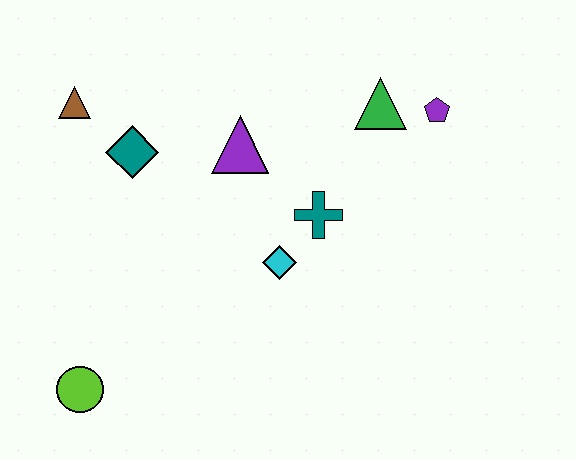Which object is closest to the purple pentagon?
The green triangle is closest to the purple pentagon.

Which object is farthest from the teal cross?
The lime circle is farthest from the teal cross.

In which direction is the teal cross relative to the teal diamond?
The teal cross is to the right of the teal diamond.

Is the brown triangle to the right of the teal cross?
No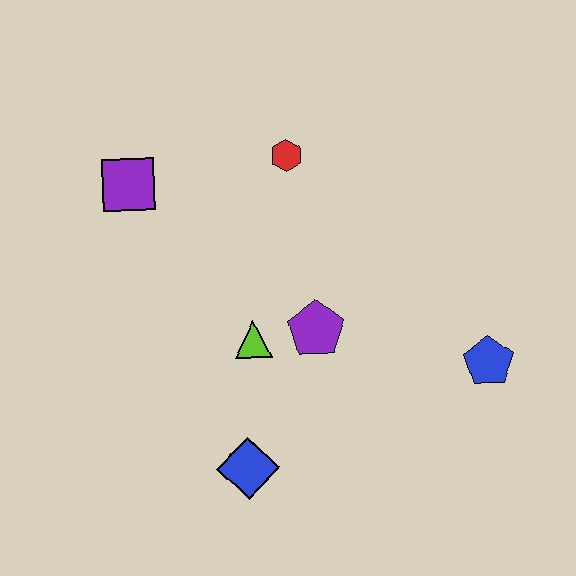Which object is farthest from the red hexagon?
The blue diamond is farthest from the red hexagon.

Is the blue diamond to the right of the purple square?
Yes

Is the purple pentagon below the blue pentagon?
No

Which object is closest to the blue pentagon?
The purple pentagon is closest to the blue pentagon.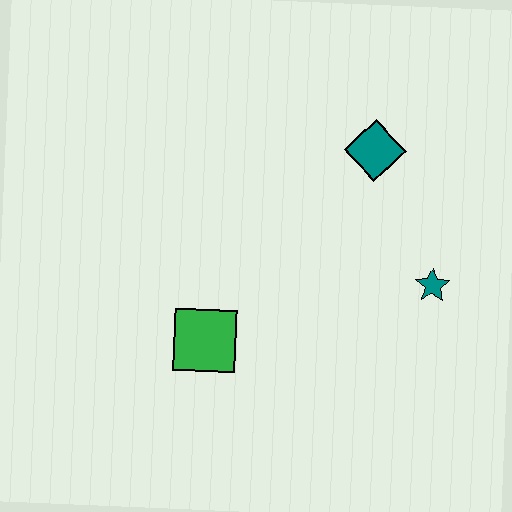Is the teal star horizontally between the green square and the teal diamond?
No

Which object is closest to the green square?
The teal star is closest to the green square.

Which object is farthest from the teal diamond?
The green square is farthest from the teal diamond.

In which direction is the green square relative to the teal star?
The green square is to the left of the teal star.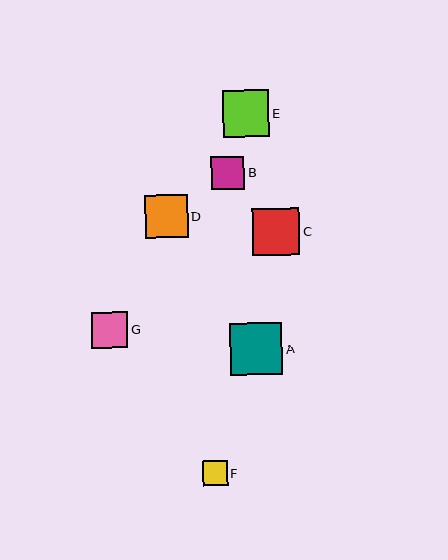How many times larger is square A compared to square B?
Square A is approximately 1.6 times the size of square B.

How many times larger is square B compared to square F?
Square B is approximately 1.3 times the size of square F.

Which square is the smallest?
Square F is the smallest with a size of approximately 25 pixels.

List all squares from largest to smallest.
From largest to smallest: A, C, E, D, G, B, F.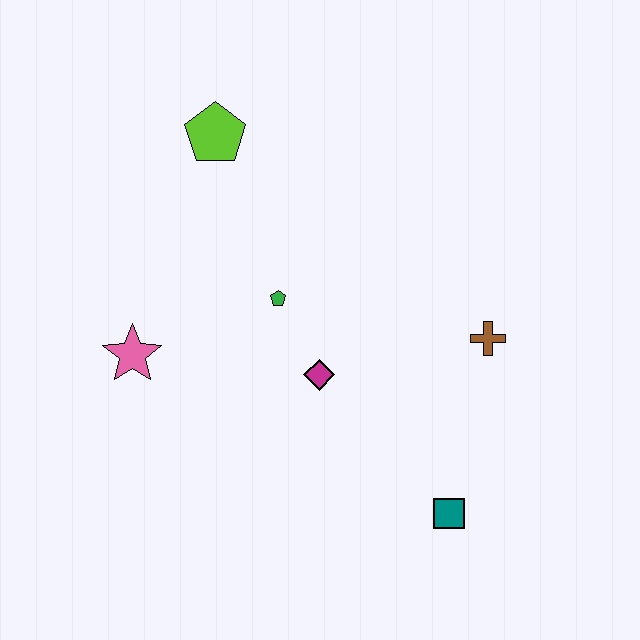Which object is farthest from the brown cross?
The pink star is farthest from the brown cross.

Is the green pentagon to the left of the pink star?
No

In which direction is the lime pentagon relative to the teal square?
The lime pentagon is above the teal square.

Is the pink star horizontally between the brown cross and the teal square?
No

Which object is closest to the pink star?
The green pentagon is closest to the pink star.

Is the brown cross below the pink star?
No